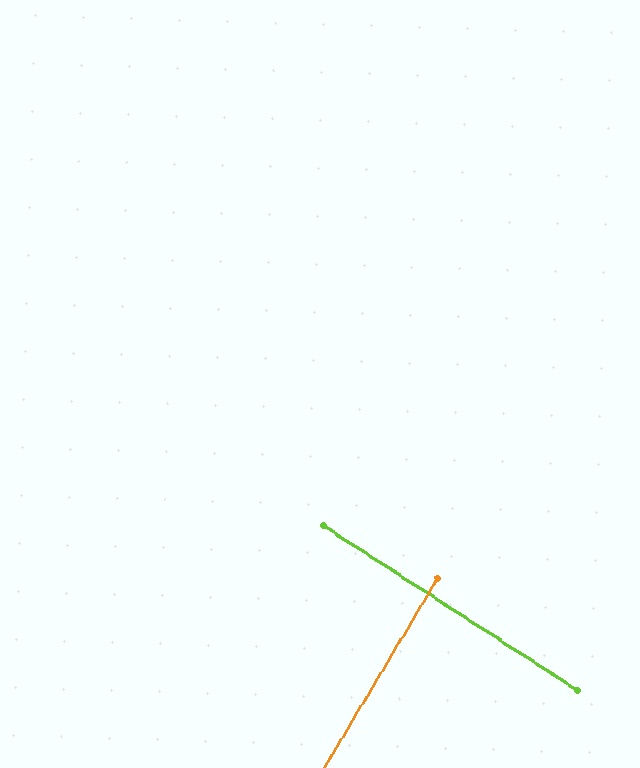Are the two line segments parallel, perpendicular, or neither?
Perpendicular — they meet at approximately 88°.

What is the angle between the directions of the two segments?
Approximately 88 degrees.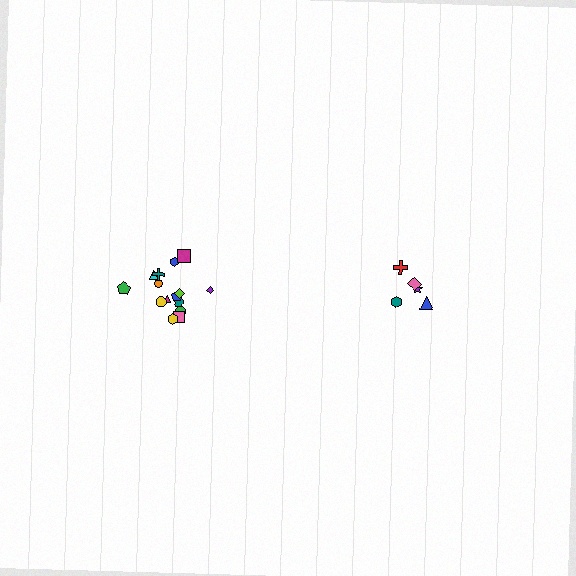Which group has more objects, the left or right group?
The left group.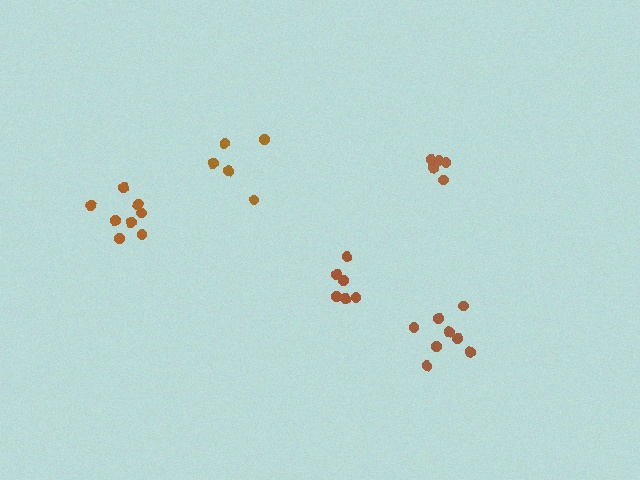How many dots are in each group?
Group 1: 8 dots, Group 2: 6 dots, Group 3: 8 dots, Group 4: 6 dots, Group 5: 5 dots (33 total).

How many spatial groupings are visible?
There are 5 spatial groupings.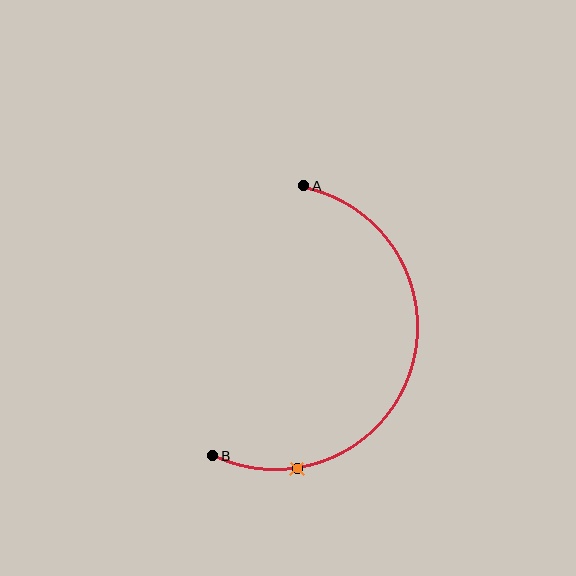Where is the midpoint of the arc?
The arc midpoint is the point on the curve farthest from the straight line joining A and B. It sits to the right of that line.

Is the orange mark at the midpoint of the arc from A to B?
No. The orange mark lies on the arc but is closer to endpoint B. The arc midpoint would be at the point on the curve equidistant along the arc from both A and B.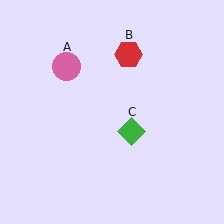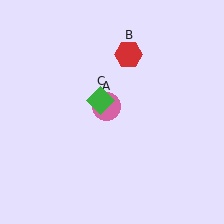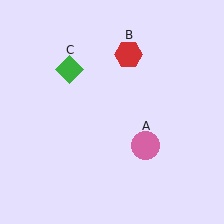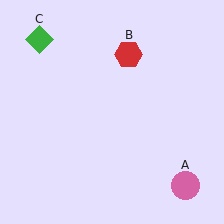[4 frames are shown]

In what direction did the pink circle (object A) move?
The pink circle (object A) moved down and to the right.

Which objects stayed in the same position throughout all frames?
Red hexagon (object B) remained stationary.